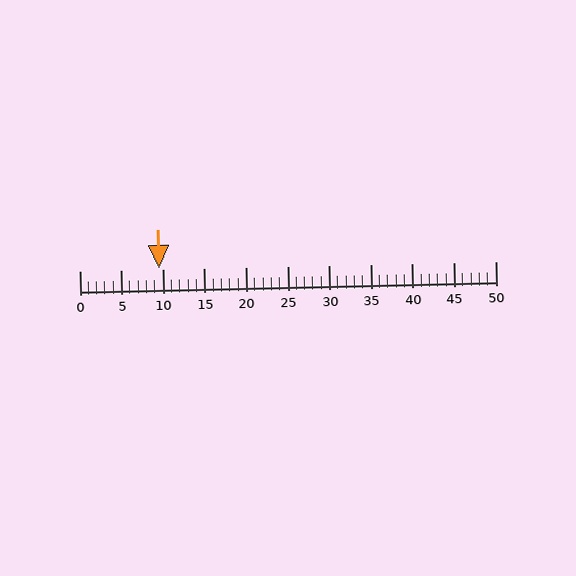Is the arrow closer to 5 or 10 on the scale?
The arrow is closer to 10.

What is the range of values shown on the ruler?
The ruler shows values from 0 to 50.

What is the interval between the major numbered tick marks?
The major tick marks are spaced 5 units apart.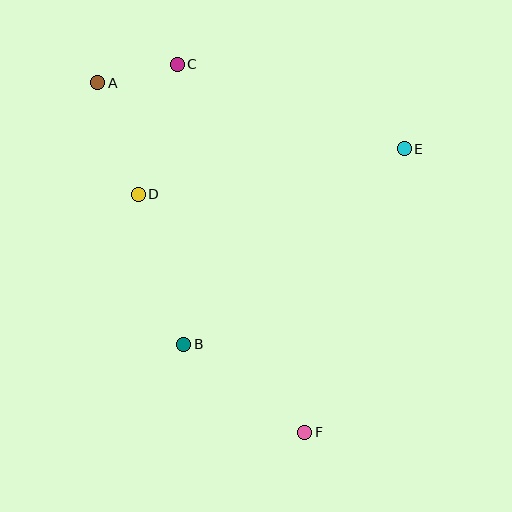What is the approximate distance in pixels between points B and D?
The distance between B and D is approximately 157 pixels.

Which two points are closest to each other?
Points A and C are closest to each other.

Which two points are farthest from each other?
Points A and F are farthest from each other.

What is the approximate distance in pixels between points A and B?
The distance between A and B is approximately 275 pixels.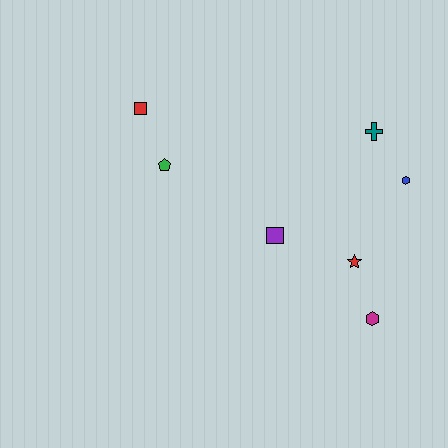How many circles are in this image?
There are no circles.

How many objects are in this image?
There are 7 objects.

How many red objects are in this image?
There are 2 red objects.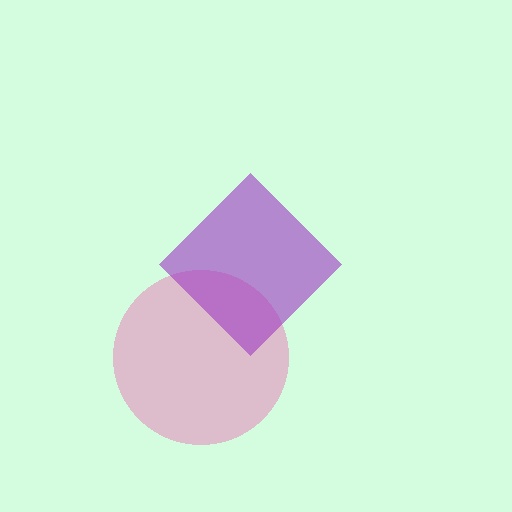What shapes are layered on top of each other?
The layered shapes are: a pink circle, a purple diamond.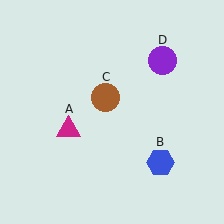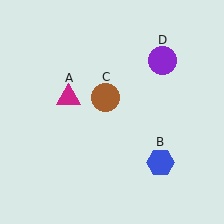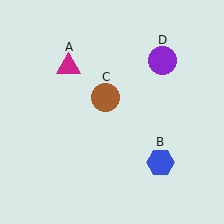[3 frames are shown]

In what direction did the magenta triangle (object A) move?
The magenta triangle (object A) moved up.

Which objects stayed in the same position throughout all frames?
Blue hexagon (object B) and brown circle (object C) and purple circle (object D) remained stationary.